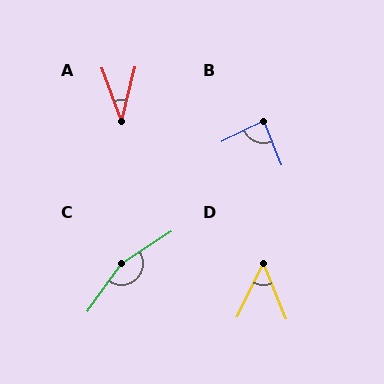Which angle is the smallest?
A, at approximately 34 degrees.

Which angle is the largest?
C, at approximately 158 degrees.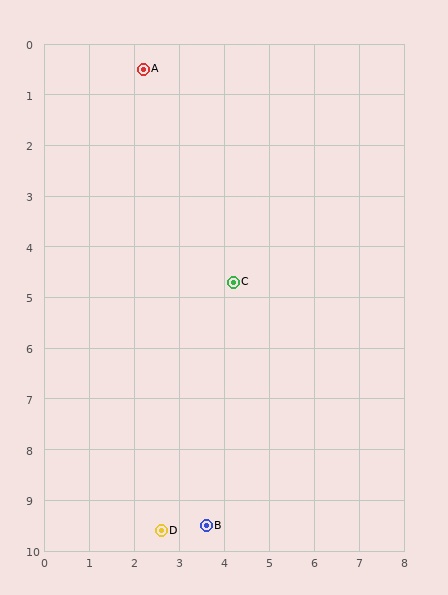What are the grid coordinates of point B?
Point B is at approximately (3.6, 9.5).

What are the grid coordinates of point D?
Point D is at approximately (2.6, 9.6).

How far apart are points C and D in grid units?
Points C and D are about 5.2 grid units apart.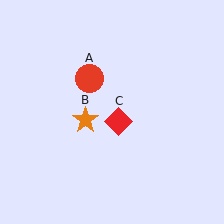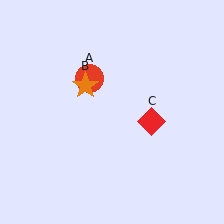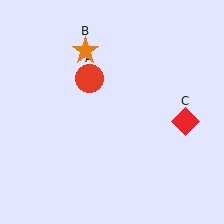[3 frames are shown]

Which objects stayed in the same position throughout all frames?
Red circle (object A) remained stationary.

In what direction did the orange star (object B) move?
The orange star (object B) moved up.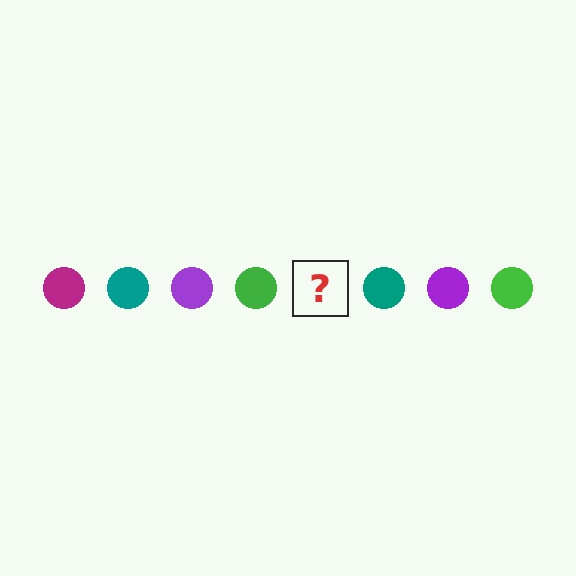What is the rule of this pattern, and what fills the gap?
The rule is that the pattern cycles through magenta, teal, purple, green circles. The gap should be filled with a magenta circle.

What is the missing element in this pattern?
The missing element is a magenta circle.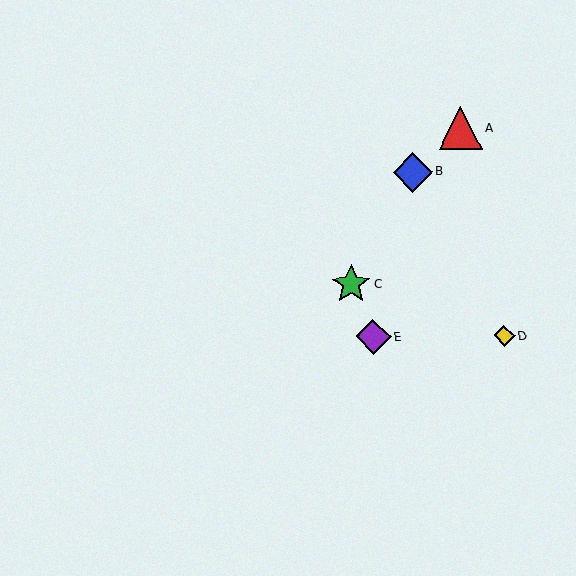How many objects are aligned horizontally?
2 objects (D, E) are aligned horizontally.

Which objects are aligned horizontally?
Objects D, E are aligned horizontally.